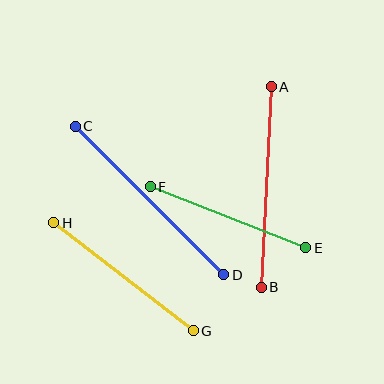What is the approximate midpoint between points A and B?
The midpoint is at approximately (266, 187) pixels.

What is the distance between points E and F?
The distance is approximately 167 pixels.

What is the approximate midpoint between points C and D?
The midpoint is at approximately (149, 201) pixels.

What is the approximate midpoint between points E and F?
The midpoint is at approximately (228, 217) pixels.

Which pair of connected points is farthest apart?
Points C and D are farthest apart.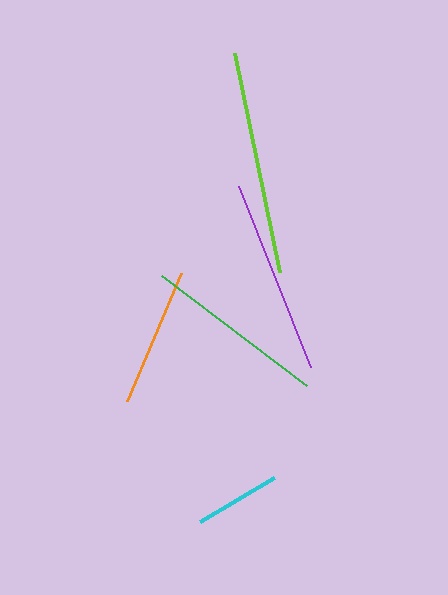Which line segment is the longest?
The lime line is the longest at approximately 224 pixels.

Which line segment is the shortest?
The cyan line is the shortest at approximately 86 pixels.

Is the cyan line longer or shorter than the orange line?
The orange line is longer than the cyan line.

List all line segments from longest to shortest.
From longest to shortest: lime, purple, green, orange, cyan.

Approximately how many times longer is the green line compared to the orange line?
The green line is approximately 1.3 times the length of the orange line.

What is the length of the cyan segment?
The cyan segment is approximately 86 pixels long.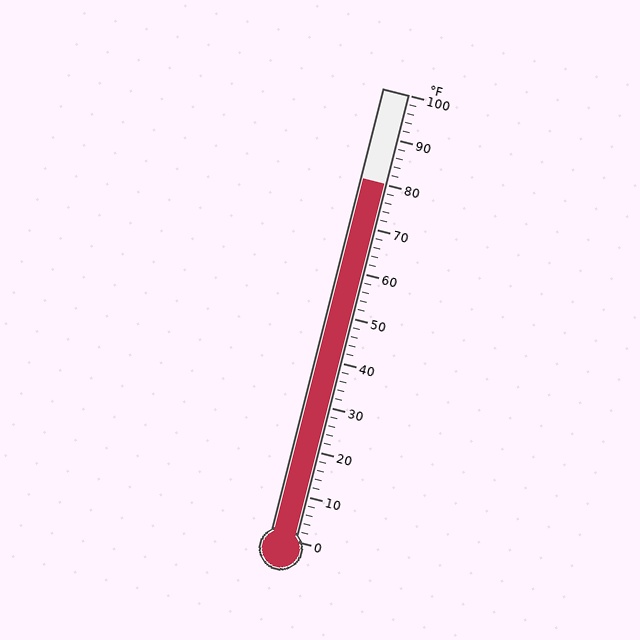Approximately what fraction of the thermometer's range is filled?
The thermometer is filled to approximately 80% of its range.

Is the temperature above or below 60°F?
The temperature is above 60°F.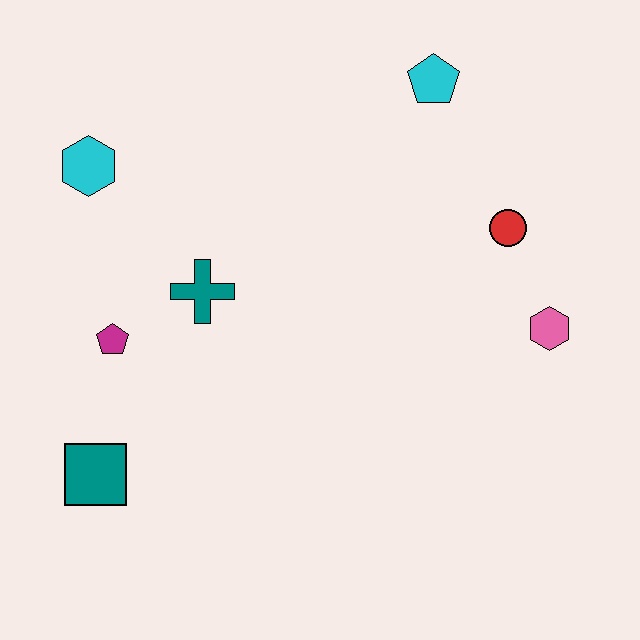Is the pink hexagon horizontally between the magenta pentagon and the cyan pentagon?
No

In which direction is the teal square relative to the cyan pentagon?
The teal square is below the cyan pentagon.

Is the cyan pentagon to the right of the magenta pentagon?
Yes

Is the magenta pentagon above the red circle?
No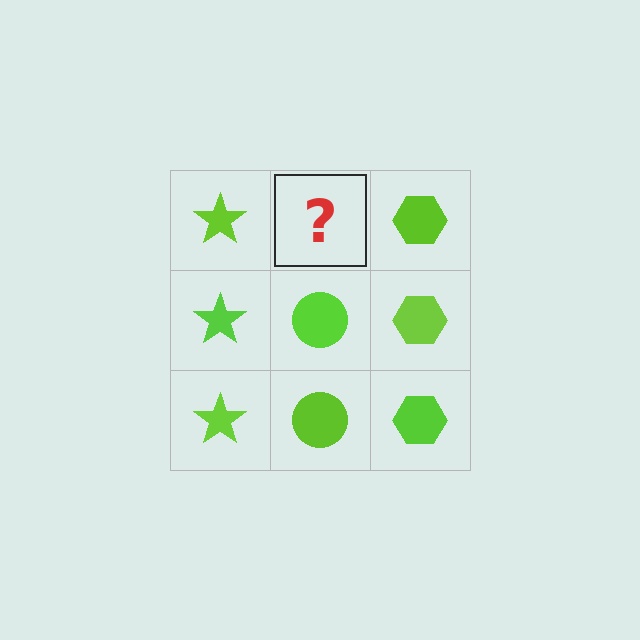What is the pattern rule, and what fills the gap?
The rule is that each column has a consistent shape. The gap should be filled with a lime circle.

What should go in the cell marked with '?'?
The missing cell should contain a lime circle.